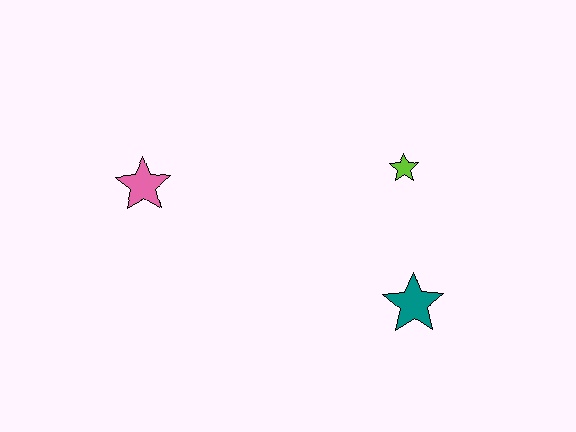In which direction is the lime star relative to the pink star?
The lime star is to the right of the pink star.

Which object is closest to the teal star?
The lime star is closest to the teal star.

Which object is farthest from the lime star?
The pink star is farthest from the lime star.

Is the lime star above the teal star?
Yes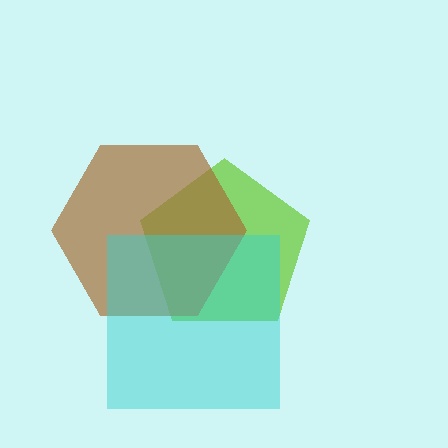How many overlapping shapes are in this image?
There are 3 overlapping shapes in the image.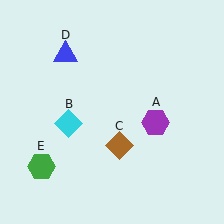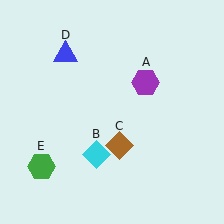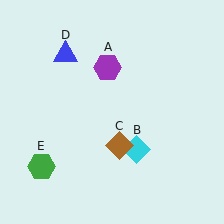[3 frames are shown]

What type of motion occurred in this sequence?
The purple hexagon (object A), cyan diamond (object B) rotated counterclockwise around the center of the scene.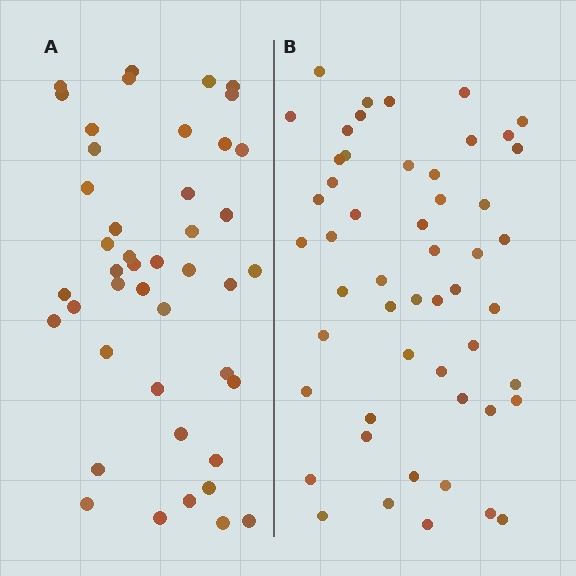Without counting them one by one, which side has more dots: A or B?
Region B (the right region) has more dots.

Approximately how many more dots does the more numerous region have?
Region B has roughly 8 or so more dots than region A.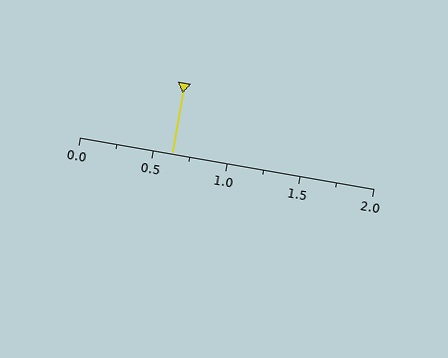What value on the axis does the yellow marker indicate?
The marker indicates approximately 0.62.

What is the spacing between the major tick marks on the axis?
The major ticks are spaced 0.5 apart.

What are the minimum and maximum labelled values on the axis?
The axis runs from 0.0 to 2.0.